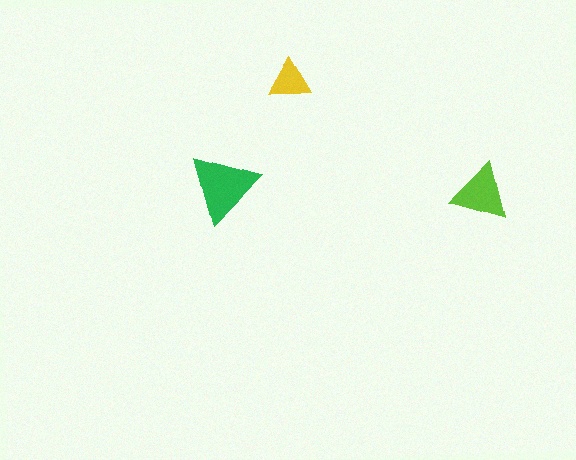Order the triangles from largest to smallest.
the green one, the lime one, the yellow one.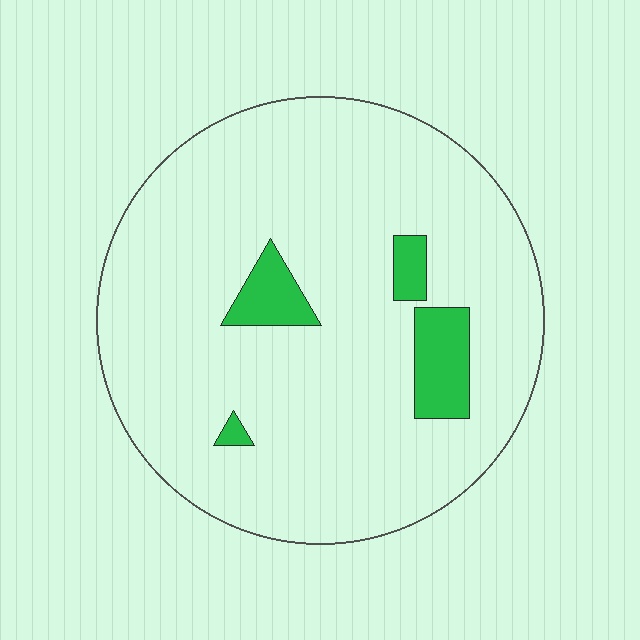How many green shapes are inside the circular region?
4.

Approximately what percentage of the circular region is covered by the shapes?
Approximately 10%.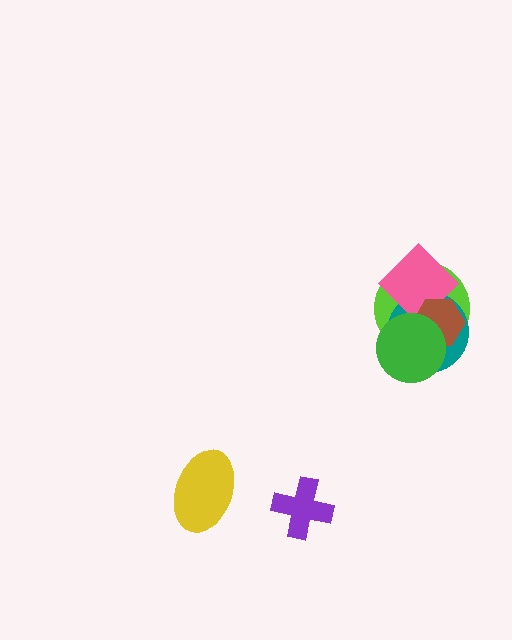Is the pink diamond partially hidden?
Yes, it is partially covered by another shape.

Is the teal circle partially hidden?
Yes, it is partially covered by another shape.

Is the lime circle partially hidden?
Yes, it is partially covered by another shape.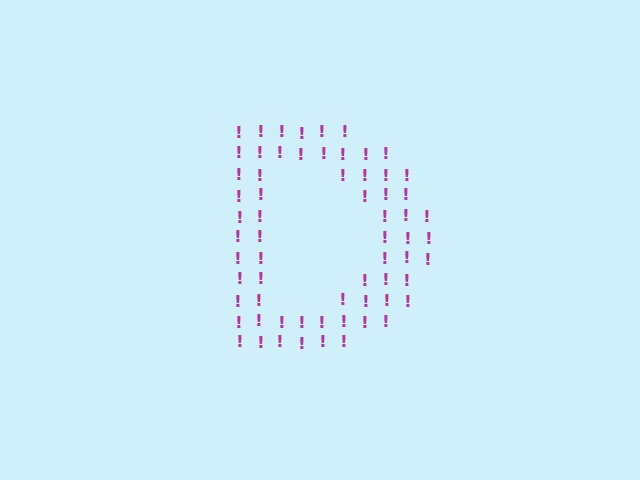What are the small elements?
The small elements are exclamation marks.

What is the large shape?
The large shape is the letter D.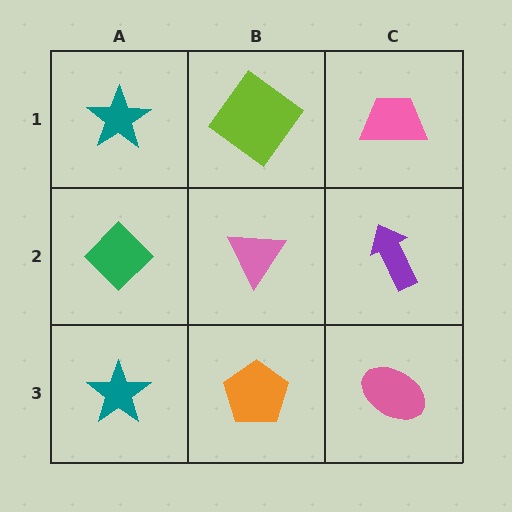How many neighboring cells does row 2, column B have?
4.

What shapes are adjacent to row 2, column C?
A pink trapezoid (row 1, column C), a pink ellipse (row 3, column C), a pink triangle (row 2, column B).